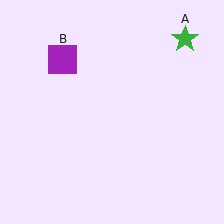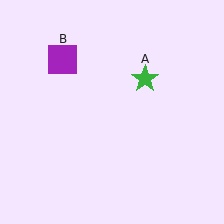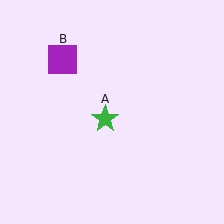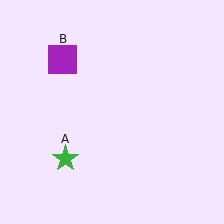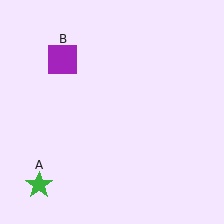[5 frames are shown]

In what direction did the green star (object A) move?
The green star (object A) moved down and to the left.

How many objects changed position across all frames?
1 object changed position: green star (object A).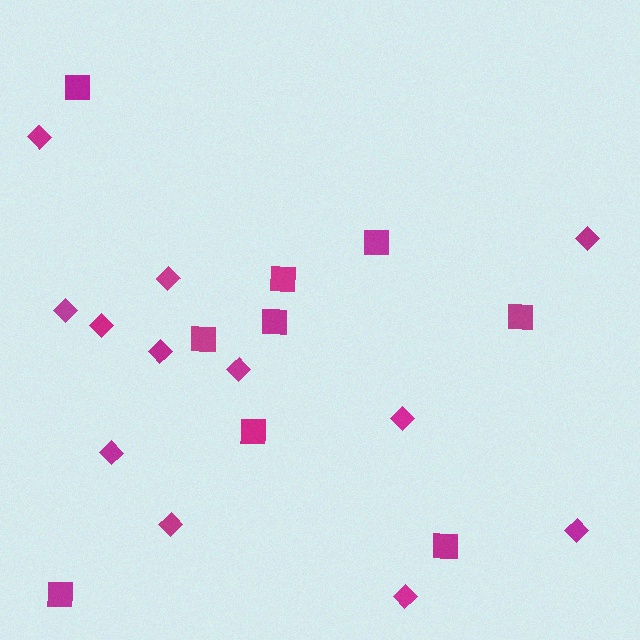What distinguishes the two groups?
There are 2 groups: one group of squares (9) and one group of diamonds (12).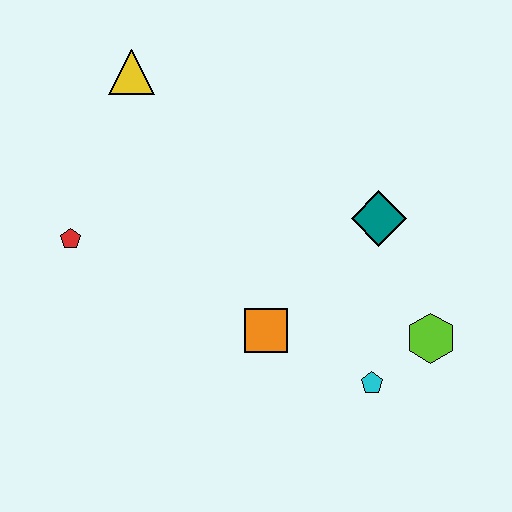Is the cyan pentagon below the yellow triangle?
Yes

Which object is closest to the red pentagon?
The yellow triangle is closest to the red pentagon.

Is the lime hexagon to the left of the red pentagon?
No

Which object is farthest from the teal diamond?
The red pentagon is farthest from the teal diamond.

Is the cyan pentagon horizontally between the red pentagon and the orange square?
No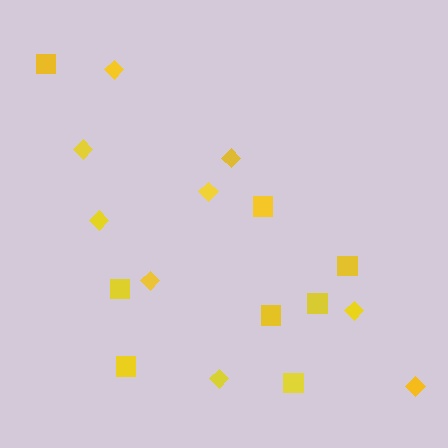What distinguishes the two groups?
There are 2 groups: one group of squares (8) and one group of diamonds (9).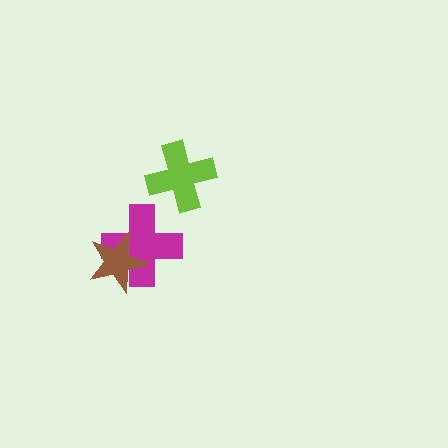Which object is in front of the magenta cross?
The brown star is in front of the magenta cross.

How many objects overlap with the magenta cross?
1 object overlaps with the magenta cross.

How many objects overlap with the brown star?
1 object overlaps with the brown star.